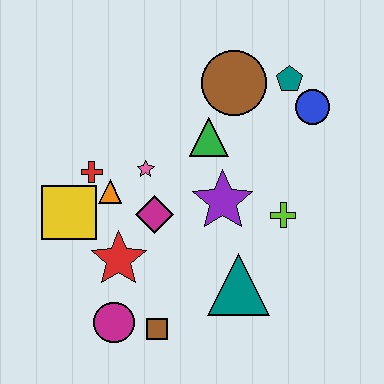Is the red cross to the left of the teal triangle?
Yes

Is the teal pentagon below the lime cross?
No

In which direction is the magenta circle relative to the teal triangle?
The magenta circle is to the left of the teal triangle.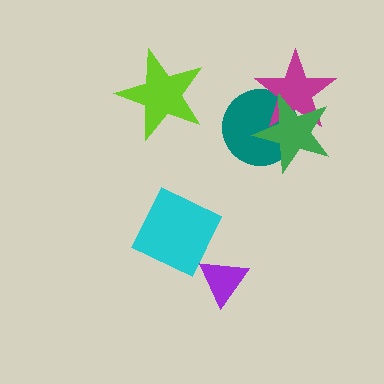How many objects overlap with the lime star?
0 objects overlap with the lime star.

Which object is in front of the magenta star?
The green star is in front of the magenta star.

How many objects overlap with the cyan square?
0 objects overlap with the cyan square.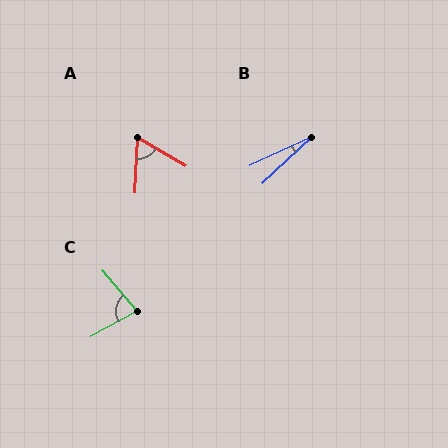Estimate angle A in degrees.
Approximately 62 degrees.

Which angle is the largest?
C, at approximately 79 degrees.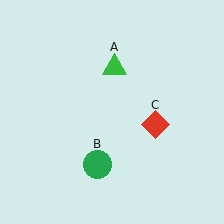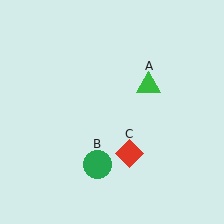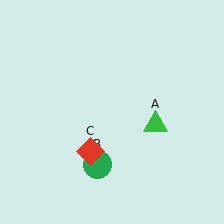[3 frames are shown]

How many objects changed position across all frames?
2 objects changed position: green triangle (object A), red diamond (object C).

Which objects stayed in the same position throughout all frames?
Green circle (object B) remained stationary.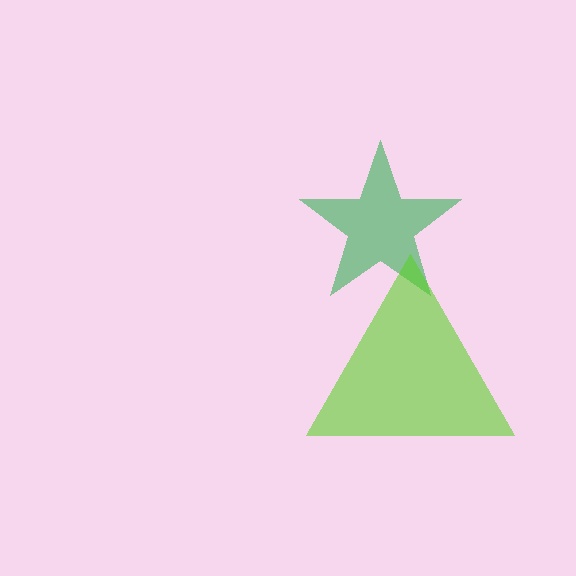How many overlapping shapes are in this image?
There are 2 overlapping shapes in the image.